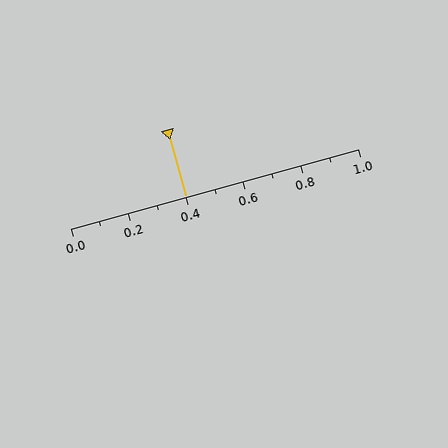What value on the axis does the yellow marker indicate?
The marker indicates approximately 0.4.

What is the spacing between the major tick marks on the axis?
The major ticks are spaced 0.2 apart.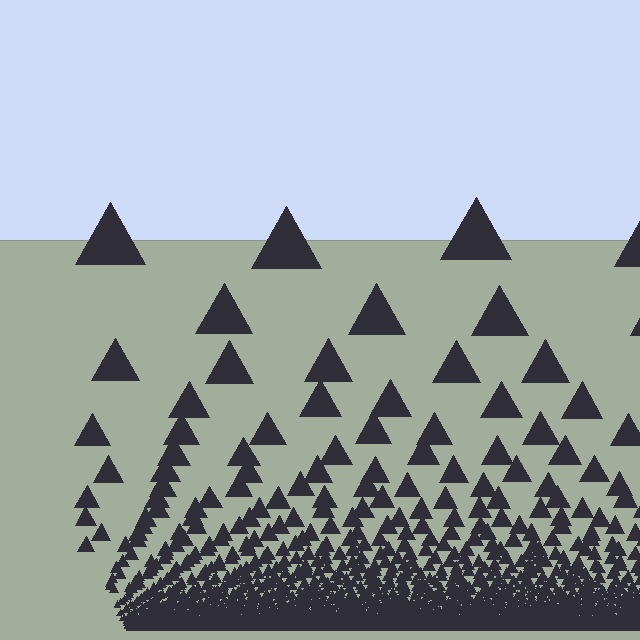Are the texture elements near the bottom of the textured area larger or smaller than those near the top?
Smaller. The gradient is inverted — elements near the bottom are smaller and denser.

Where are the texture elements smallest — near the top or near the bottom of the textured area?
Near the bottom.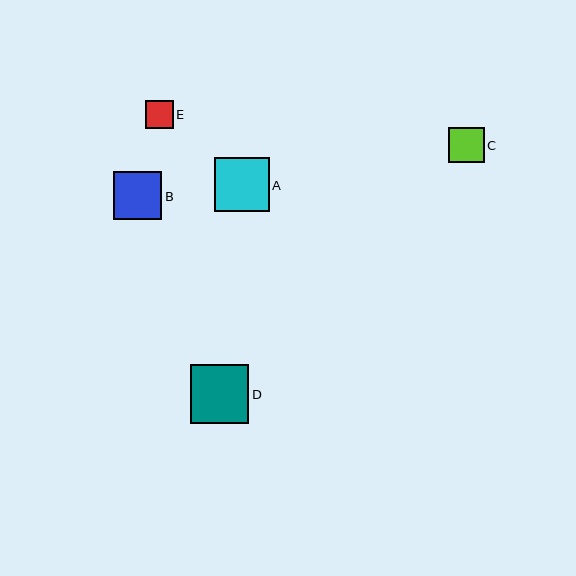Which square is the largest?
Square D is the largest with a size of approximately 59 pixels.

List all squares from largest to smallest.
From largest to smallest: D, A, B, C, E.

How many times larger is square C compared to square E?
Square C is approximately 1.3 times the size of square E.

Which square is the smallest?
Square E is the smallest with a size of approximately 28 pixels.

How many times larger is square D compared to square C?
Square D is approximately 1.7 times the size of square C.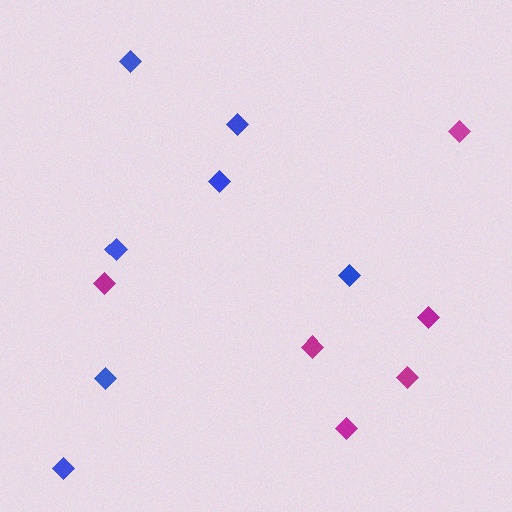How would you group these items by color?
There are 2 groups: one group of blue diamonds (7) and one group of magenta diamonds (6).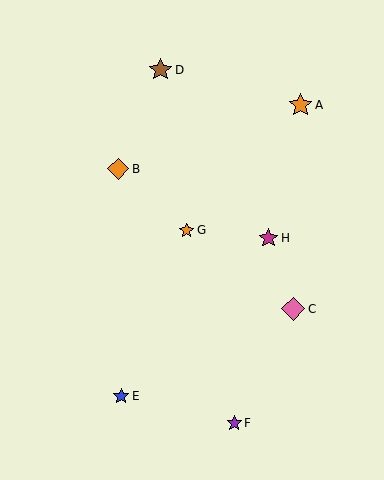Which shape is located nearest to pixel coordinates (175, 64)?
The brown star (labeled D) at (160, 70) is nearest to that location.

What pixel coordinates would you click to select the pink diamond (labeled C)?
Click at (293, 309) to select the pink diamond C.